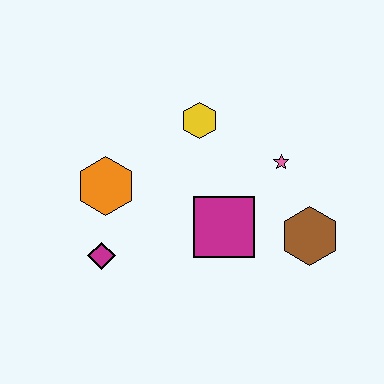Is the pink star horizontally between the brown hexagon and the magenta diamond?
Yes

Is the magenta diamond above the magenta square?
No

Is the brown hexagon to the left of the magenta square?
No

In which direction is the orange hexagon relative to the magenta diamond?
The orange hexagon is above the magenta diamond.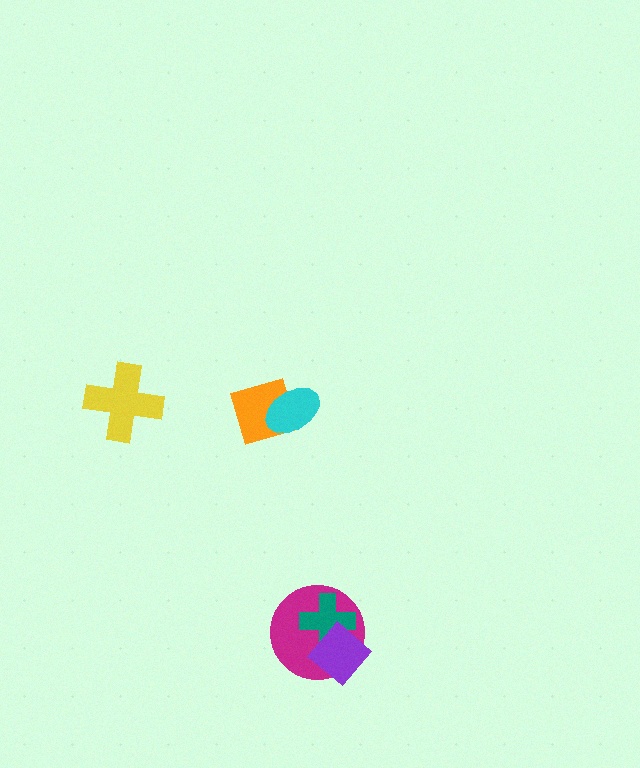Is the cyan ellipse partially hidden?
No, no other shape covers it.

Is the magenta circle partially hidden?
Yes, it is partially covered by another shape.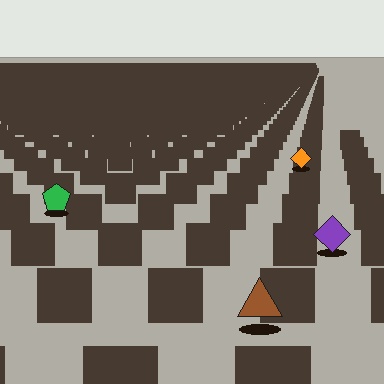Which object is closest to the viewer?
The brown triangle is closest. The texture marks near it are larger and more spread out.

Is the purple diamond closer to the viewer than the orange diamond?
Yes. The purple diamond is closer — you can tell from the texture gradient: the ground texture is coarser near it.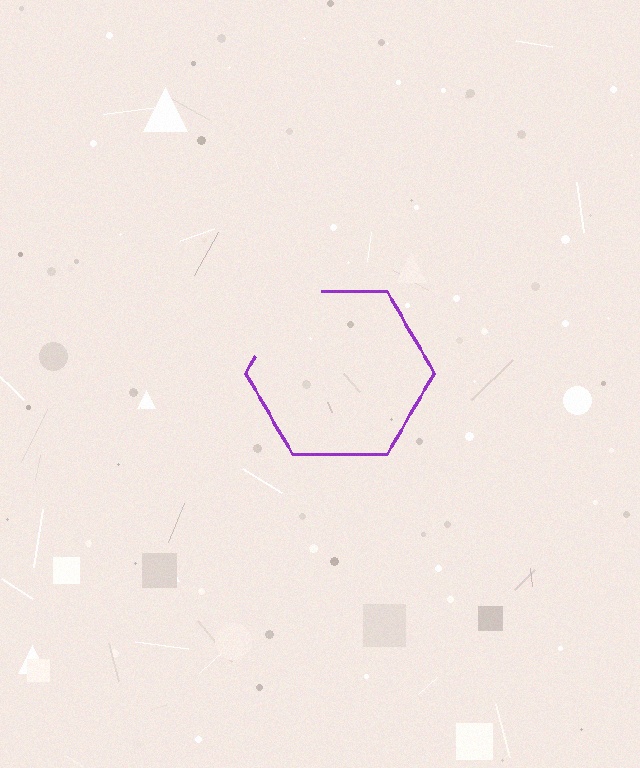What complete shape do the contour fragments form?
The contour fragments form a hexagon.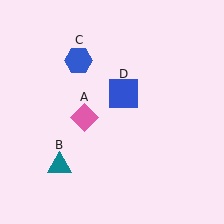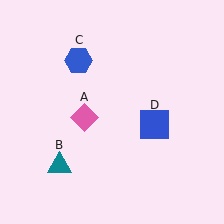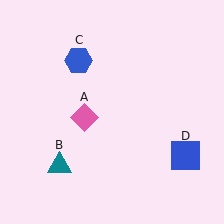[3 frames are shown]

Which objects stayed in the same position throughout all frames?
Pink diamond (object A) and teal triangle (object B) and blue hexagon (object C) remained stationary.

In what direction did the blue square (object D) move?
The blue square (object D) moved down and to the right.